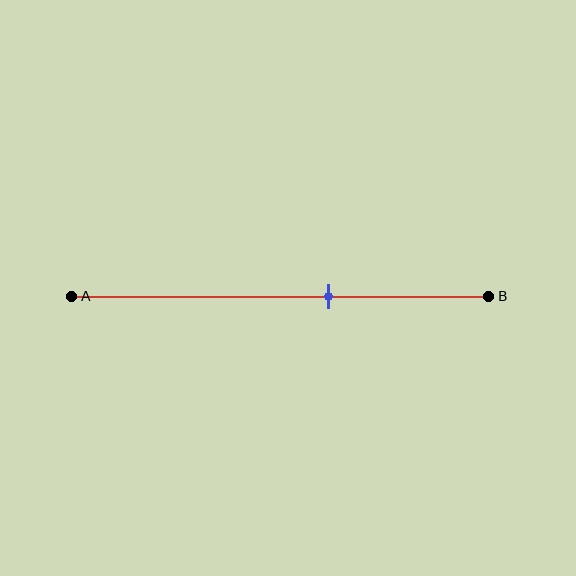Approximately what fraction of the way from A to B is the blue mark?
The blue mark is approximately 60% of the way from A to B.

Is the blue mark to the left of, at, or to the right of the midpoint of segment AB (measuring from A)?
The blue mark is to the right of the midpoint of segment AB.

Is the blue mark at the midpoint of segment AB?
No, the mark is at about 60% from A, not at the 50% midpoint.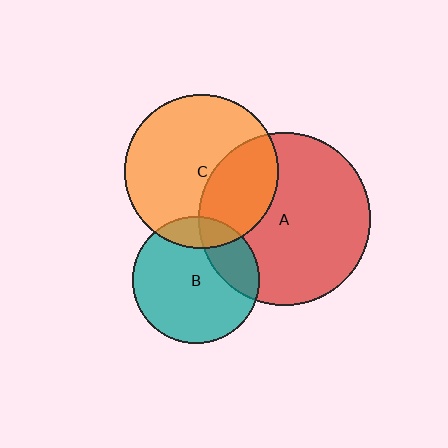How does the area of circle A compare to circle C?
Approximately 1.3 times.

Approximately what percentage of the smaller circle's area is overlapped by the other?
Approximately 35%.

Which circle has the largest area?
Circle A (red).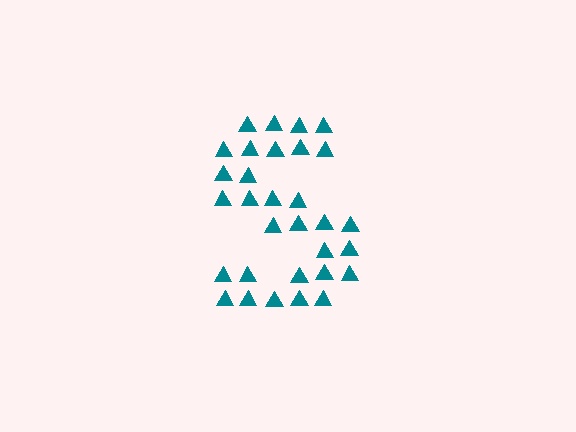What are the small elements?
The small elements are triangles.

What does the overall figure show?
The overall figure shows the letter S.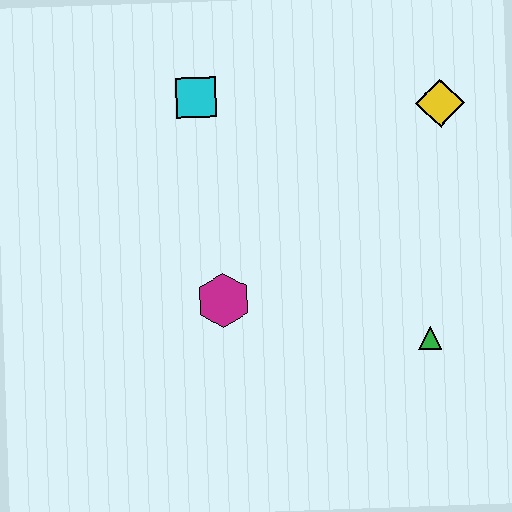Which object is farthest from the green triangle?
The cyan square is farthest from the green triangle.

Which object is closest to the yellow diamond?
The green triangle is closest to the yellow diamond.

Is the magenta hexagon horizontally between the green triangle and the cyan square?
Yes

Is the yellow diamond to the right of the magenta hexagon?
Yes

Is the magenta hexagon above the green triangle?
Yes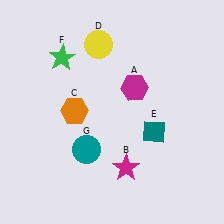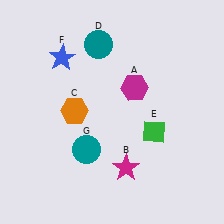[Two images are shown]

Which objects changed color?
D changed from yellow to teal. E changed from teal to green. F changed from green to blue.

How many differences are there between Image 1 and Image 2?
There are 3 differences between the two images.